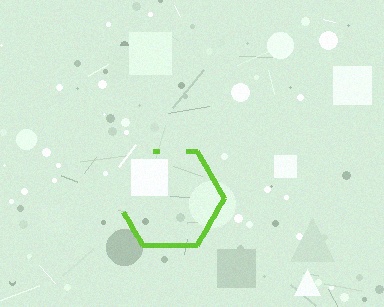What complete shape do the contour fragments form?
The contour fragments form a hexagon.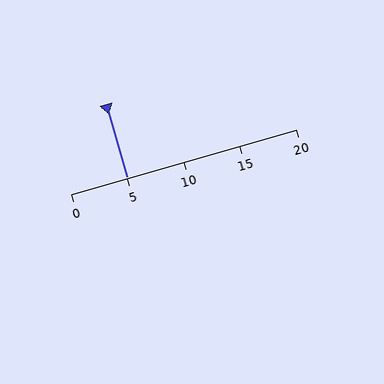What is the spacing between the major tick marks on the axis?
The major ticks are spaced 5 apart.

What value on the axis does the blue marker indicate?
The marker indicates approximately 5.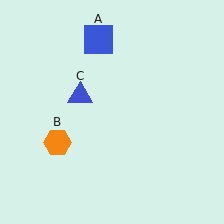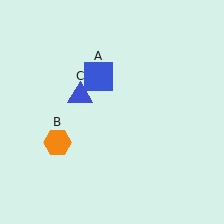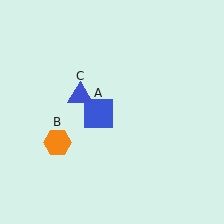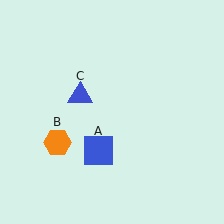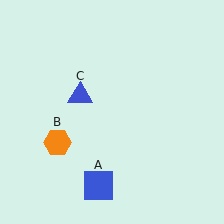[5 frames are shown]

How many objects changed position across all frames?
1 object changed position: blue square (object A).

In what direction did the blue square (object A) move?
The blue square (object A) moved down.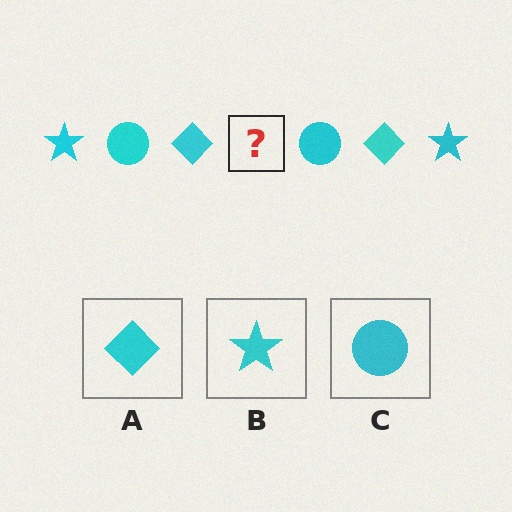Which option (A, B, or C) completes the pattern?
B.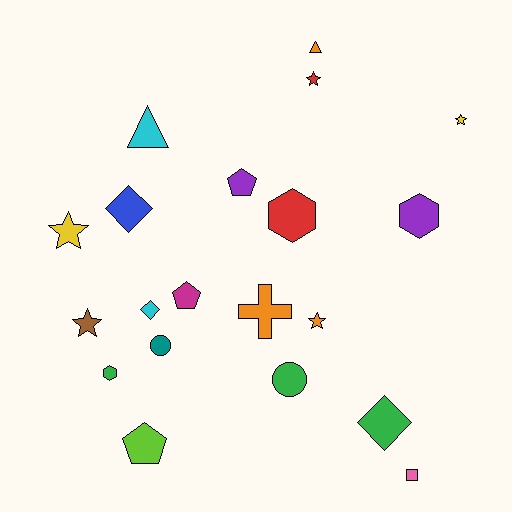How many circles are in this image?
There are 2 circles.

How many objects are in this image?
There are 20 objects.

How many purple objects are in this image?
There are 2 purple objects.